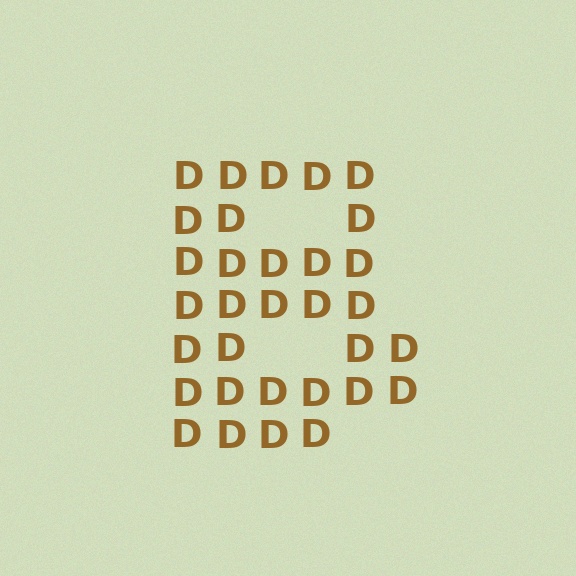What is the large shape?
The large shape is the letter B.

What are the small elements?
The small elements are letter D's.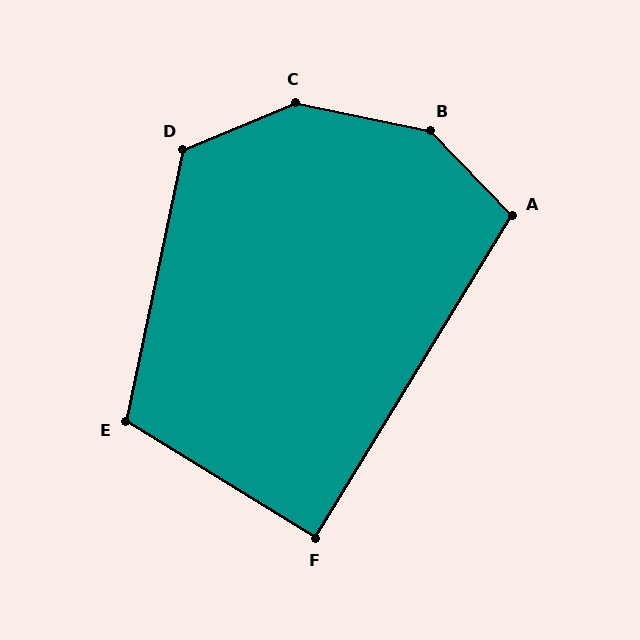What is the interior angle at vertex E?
Approximately 110 degrees (obtuse).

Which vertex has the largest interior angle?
B, at approximately 146 degrees.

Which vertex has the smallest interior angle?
F, at approximately 89 degrees.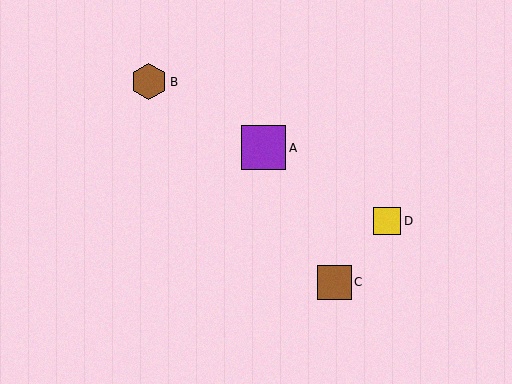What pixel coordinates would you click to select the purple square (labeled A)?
Click at (264, 148) to select the purple square A.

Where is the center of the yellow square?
The center of the yellow square is at (387, 221).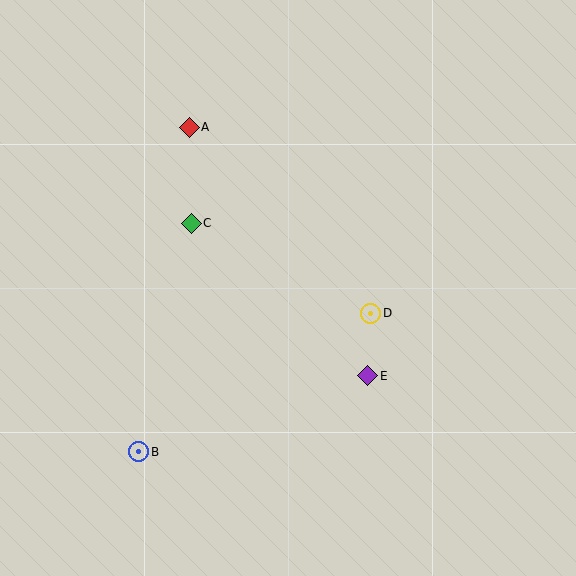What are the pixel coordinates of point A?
Point A is at (189, 127).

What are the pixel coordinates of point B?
Point B is at (139, 452).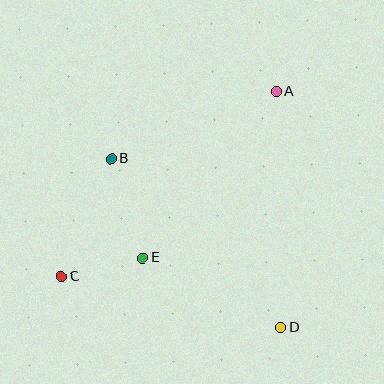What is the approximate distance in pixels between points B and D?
The distance between B and D is approximately 239 pixels.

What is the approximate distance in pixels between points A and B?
The distance between A and B is approximately 178 pixels.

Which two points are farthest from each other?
Points A and C are farthest from each other.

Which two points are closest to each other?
Points C and E are closest to each other.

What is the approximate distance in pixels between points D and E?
The distance between D and E is approximately 155 pixels.